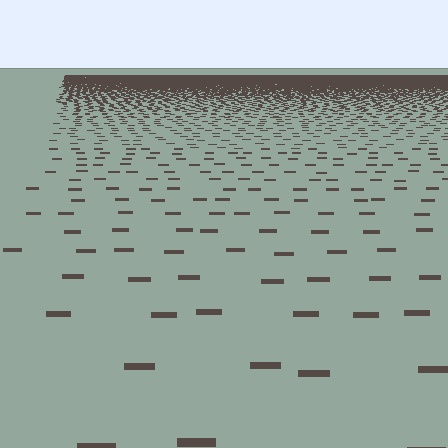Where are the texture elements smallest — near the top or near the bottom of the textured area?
Near the top.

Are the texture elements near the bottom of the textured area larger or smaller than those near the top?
Larger. Near the bottom, elements are closer to the viewer and appear at a bigger on-screen size.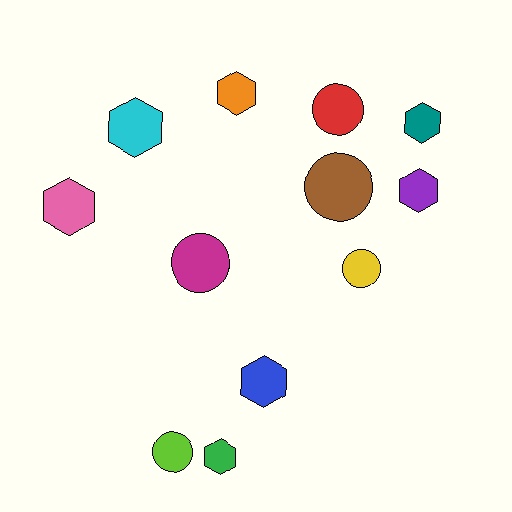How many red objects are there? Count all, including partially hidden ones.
There is 1 red object.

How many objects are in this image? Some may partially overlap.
There are 12 objects.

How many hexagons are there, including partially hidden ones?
There are 7 hexagons.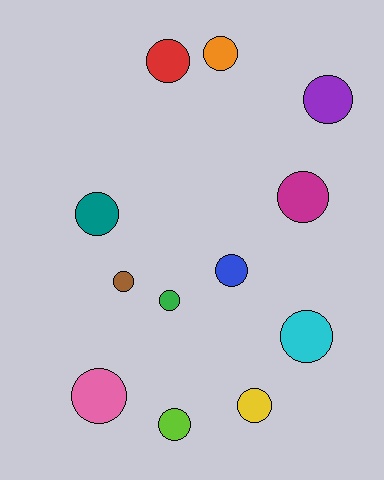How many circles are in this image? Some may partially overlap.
There are 12 circles.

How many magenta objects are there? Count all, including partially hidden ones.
There is 1 magenta object.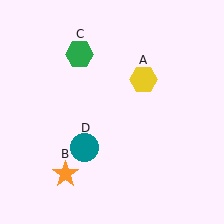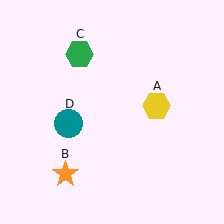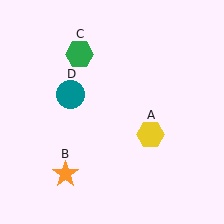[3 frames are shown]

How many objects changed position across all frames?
2 objects changed position: yellow hexagon (object A), teal circle (object D).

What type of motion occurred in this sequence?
The yellow hexagon (object A), teal circle (object D) rotated clockwise around the center of the scene.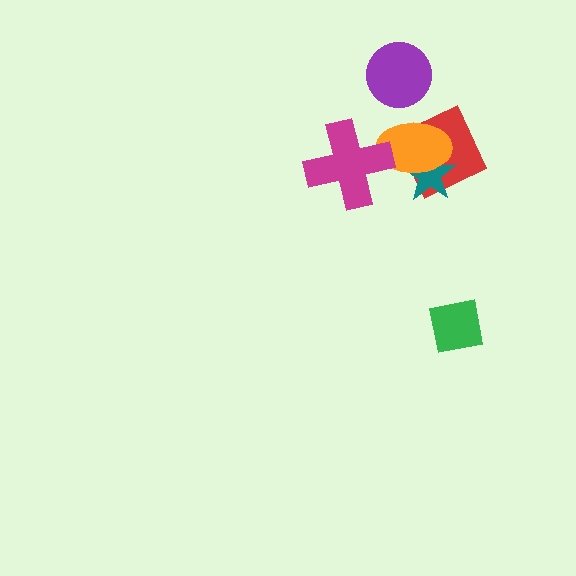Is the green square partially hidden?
No, no other shape covers it.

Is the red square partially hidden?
Yes, it is partially covered by another shape.